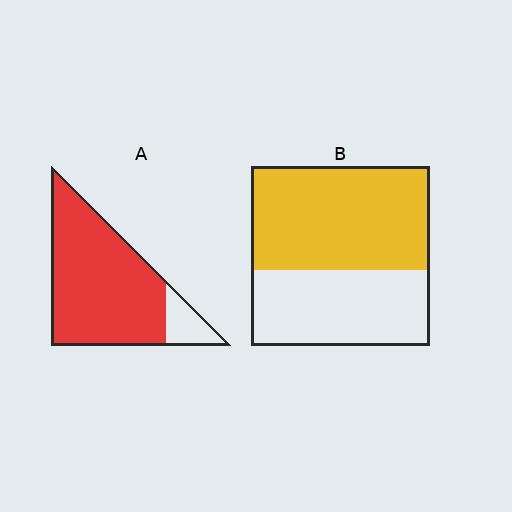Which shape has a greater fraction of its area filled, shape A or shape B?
Shape A.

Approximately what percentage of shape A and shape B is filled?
A is approximately 85% and B is approximately 60%.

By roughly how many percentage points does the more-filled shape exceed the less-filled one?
By roughly 30 percentage points (A over B).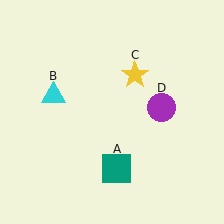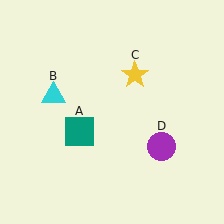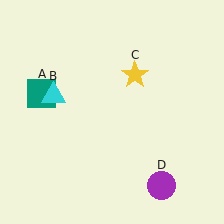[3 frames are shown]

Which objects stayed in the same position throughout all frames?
Cyan triangle (object B) and yellow star (object C) remained stationary.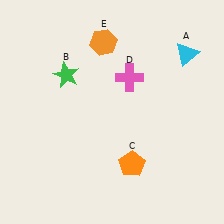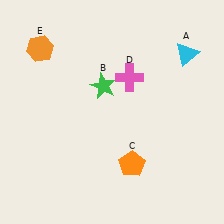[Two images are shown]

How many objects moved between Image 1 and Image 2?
2 objects moved between the two images.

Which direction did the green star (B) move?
The green star (B) moved right.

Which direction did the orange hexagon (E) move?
The orange hexagon (E) moved left.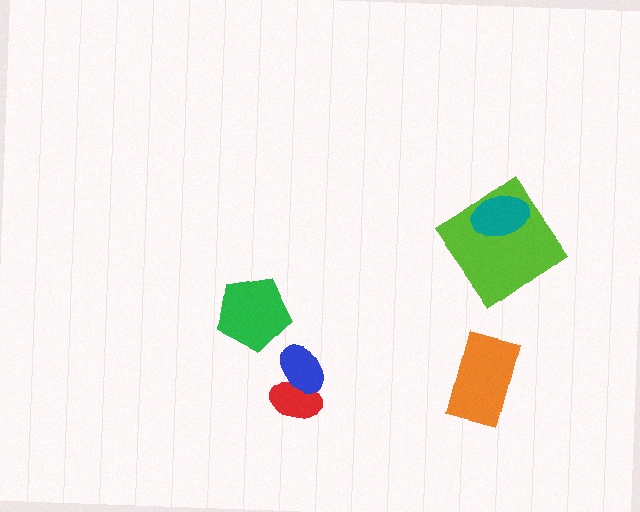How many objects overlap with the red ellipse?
1 object overlaps with the red ellipse.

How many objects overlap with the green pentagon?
0 objects overlap with the green pentagon.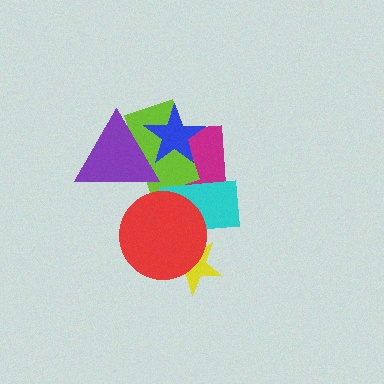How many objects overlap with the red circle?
3 objects overlap with the red circle.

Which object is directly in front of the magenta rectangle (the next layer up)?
The lime rectangle is directly in front of the magenta rectangle.